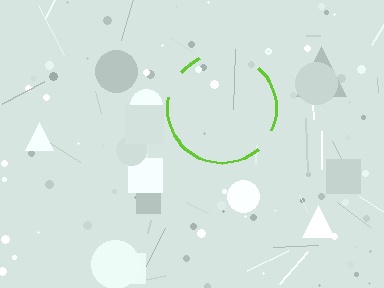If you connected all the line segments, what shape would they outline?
They would outline a circle.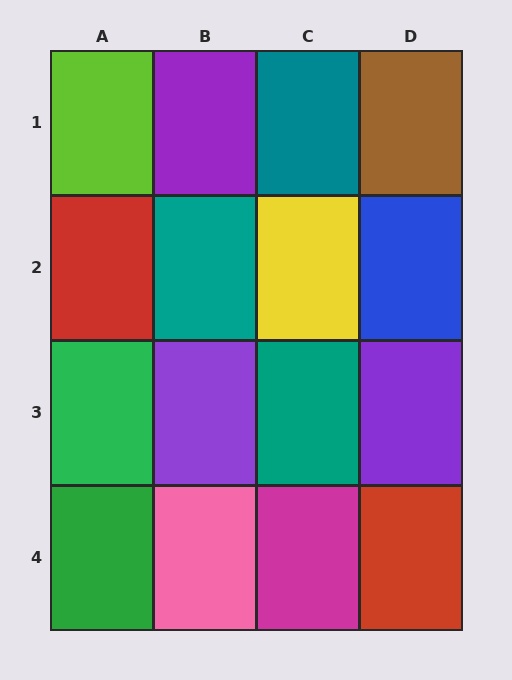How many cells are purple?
3 cells are purple.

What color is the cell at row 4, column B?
Pink.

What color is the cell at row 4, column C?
Magenta.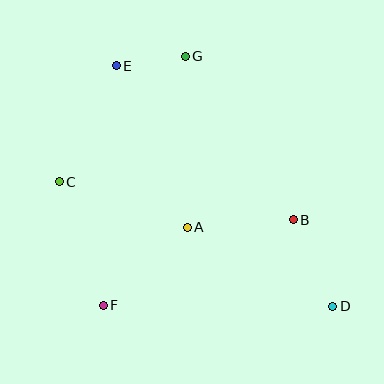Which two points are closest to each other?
Points E and G are closest to each other.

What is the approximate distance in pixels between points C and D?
The distance between C and D is approximately 301 pixels.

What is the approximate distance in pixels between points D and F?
The distance between D and F is approximately 229 pixels.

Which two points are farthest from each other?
Points D and E are farthest from each other.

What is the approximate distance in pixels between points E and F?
The distance between E and F is approximately 240 pixels.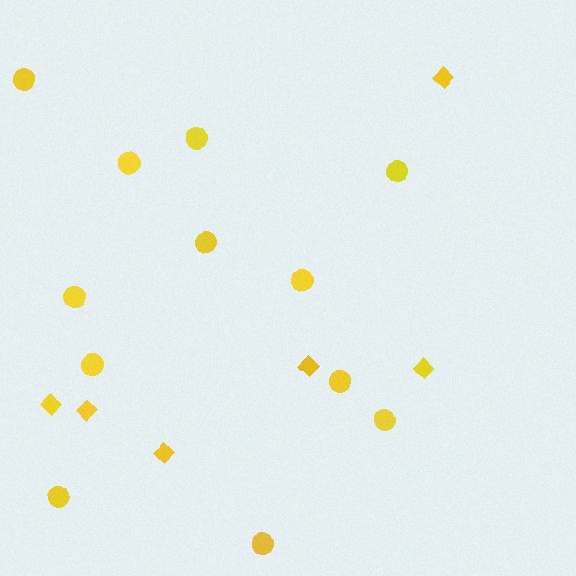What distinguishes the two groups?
There are 2 groups: one group of diamonds (6) and one group of circles (12).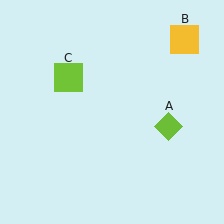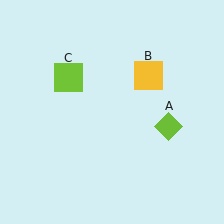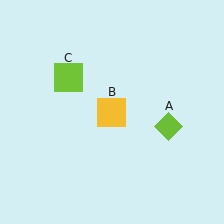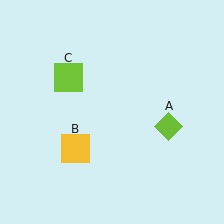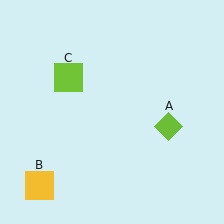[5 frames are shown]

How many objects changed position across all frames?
1 object changed position: yellow square (object B).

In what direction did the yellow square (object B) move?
The yellow square (object B) moved down and to the left.